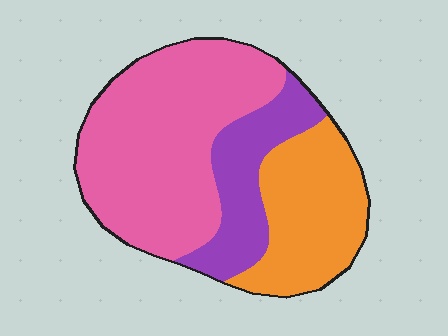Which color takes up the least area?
Purple, at roughly 20%.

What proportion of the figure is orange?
Orange takes up between a sixth and a third of the figure.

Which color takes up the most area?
Pink, at roughly 50%.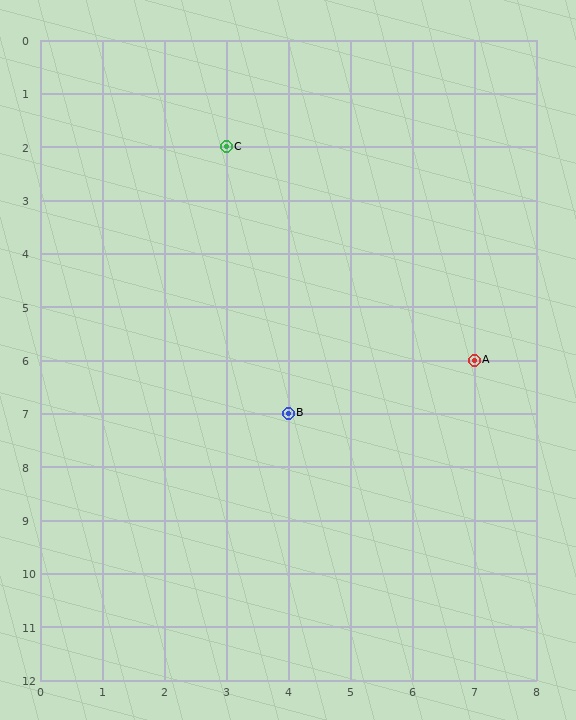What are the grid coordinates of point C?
Point C is at grid coordinates (3, 2).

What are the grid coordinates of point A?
Point A is at grid coordinates (7, 6).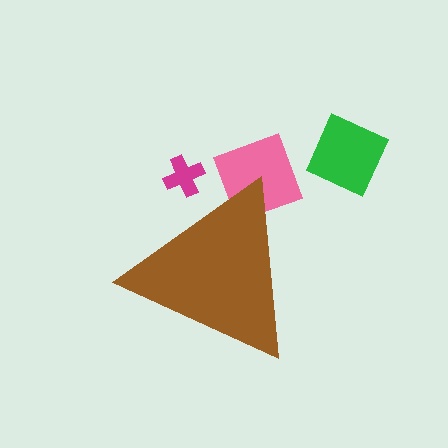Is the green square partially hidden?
No, the green square is fully visible.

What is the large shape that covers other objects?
A brown triangle.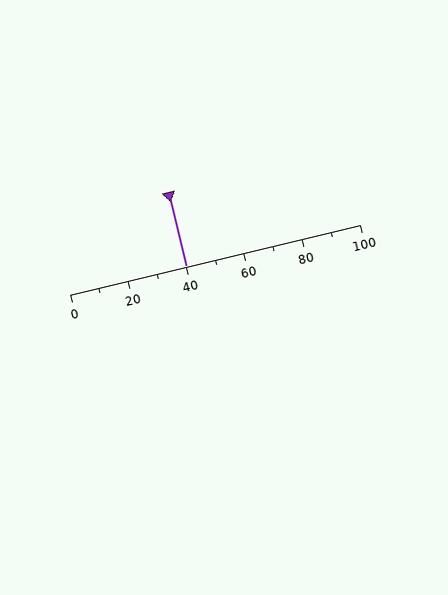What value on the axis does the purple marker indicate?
The marker indicates approximately 40.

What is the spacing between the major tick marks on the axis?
The major ticks are spaced 20 apart.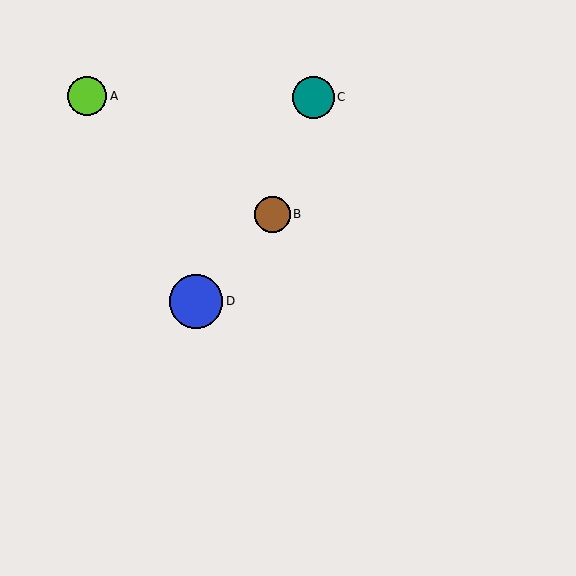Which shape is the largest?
The blue circle (labeled D) is the largest.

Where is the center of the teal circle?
The center of the teal circle is at (313, 97).